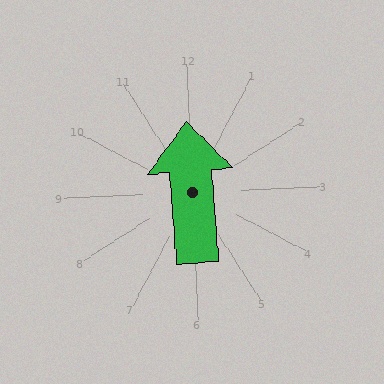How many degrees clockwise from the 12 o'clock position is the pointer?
Approximately 358 degrees.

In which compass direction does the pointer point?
North.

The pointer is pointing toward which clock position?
Roughly 12 o'clock.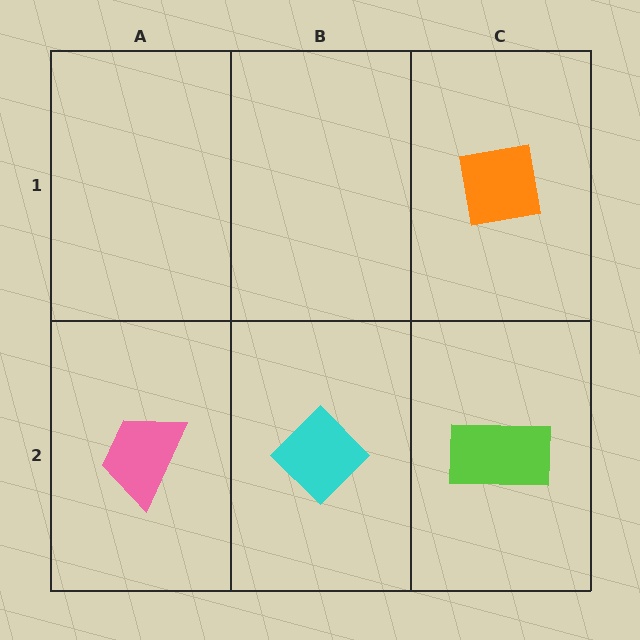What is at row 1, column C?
An orange square.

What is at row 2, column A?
A pink trapezoid.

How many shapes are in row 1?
1 shape.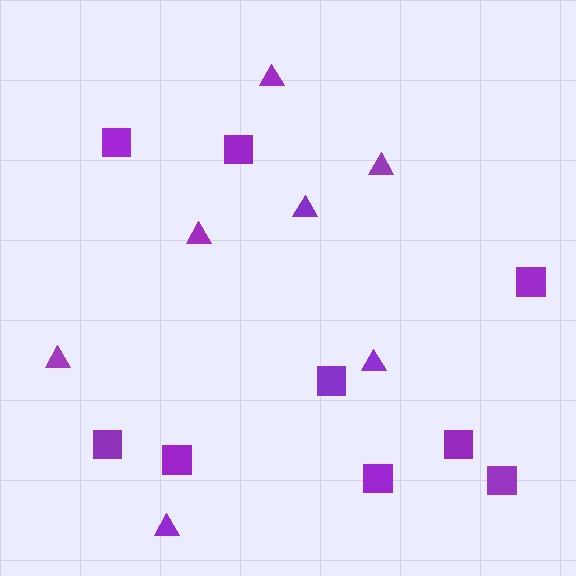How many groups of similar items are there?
There are 2 groups: one group of squares (9) and one group of triangles (7).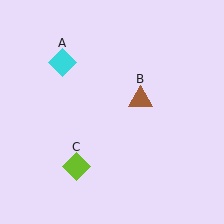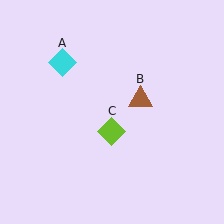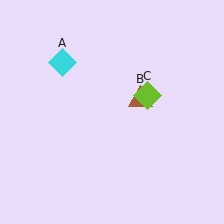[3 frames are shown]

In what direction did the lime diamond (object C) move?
The lime diamond (object C) moved up and to the right.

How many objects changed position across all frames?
1 object changed position: lime diamond (object C).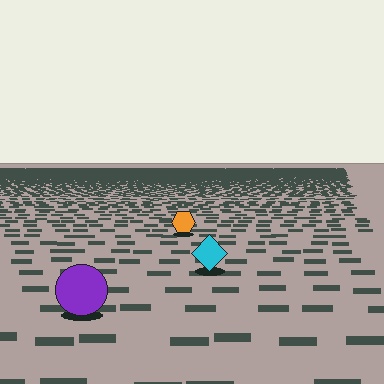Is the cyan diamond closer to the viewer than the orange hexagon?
Yes. The cyan diamond is closer — you can tell from the texture gradient: the ground texture is coarser near it.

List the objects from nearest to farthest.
From nearest to farthest: the purple circle, the cyan diamond, the orange hexagon.